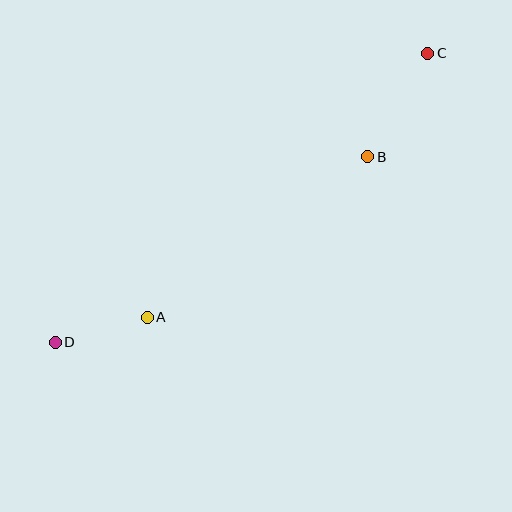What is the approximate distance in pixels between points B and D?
The distance between B and D is approximately 363 pixels.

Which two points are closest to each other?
Points A and D are closest to each other.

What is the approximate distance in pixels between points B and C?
The distance between B and C is approximately 120 pixels.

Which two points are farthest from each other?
Points C and D are farthest from each other.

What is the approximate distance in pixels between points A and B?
The distance between A and B is approximately 273 pixels.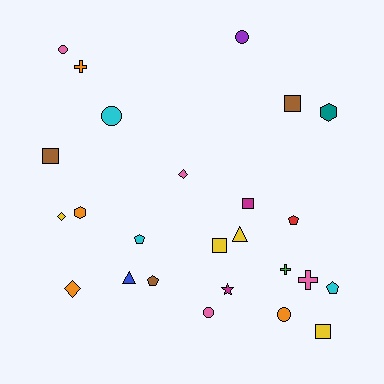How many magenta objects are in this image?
There are 2 magenta objects.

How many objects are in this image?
There are 25 objects.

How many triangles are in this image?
There are 2 triangles.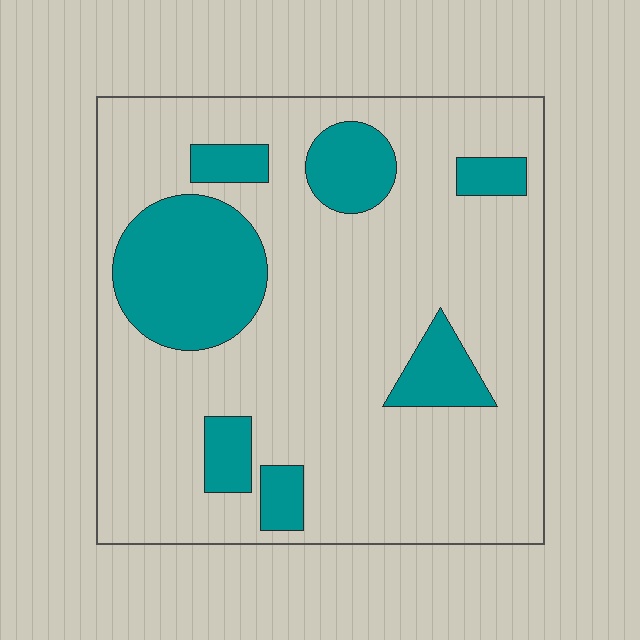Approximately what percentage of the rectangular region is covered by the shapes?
Approximately 20%.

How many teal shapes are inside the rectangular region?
7.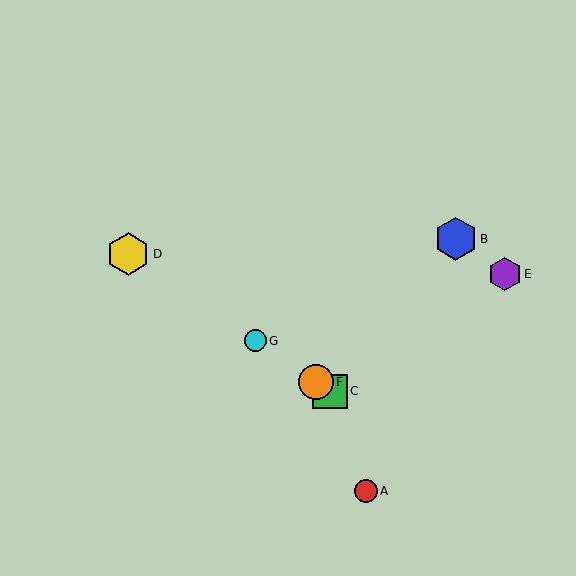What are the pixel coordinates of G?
Object G is at (255, 341).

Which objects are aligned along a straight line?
Objects C, D, F, G are aligned along a straight line.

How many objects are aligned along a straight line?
4 objects (C, D, F, G) are aligned along a straight line.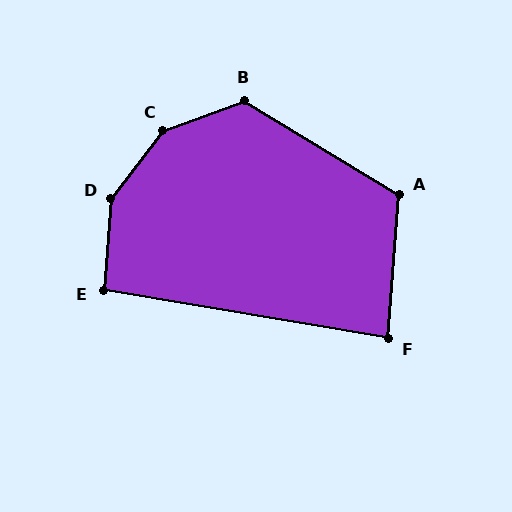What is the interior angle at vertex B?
Approximately 128 degrees (obtuse).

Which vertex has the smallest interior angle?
F, at approximately 85 degrees.